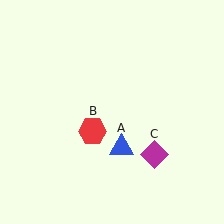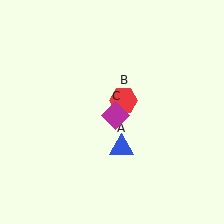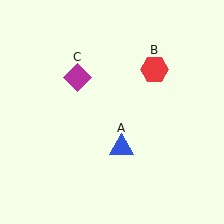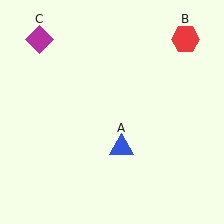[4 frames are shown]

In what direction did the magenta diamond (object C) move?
The magenta diamond (object C) moved up and to the left.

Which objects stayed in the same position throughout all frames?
Blue triangle (object A) remained stationary.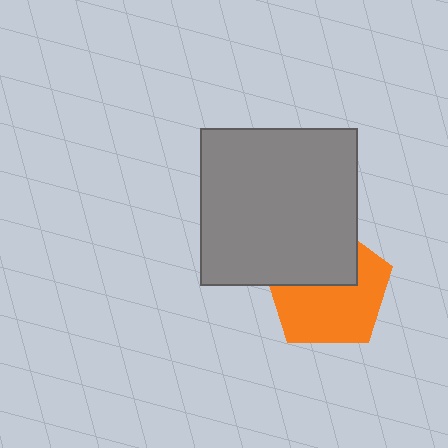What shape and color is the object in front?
The object in front is a gray square.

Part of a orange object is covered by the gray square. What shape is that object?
It is a pentagon.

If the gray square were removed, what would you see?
You would see the complete orange pentagon.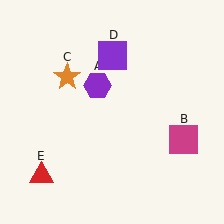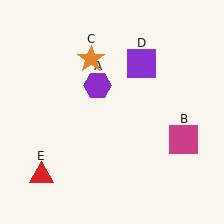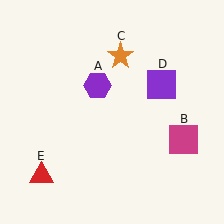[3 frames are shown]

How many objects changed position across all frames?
2 objects changed position: orange star (object C), purple square (object D).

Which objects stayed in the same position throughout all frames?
Purple hexagon (object A) and magenta square (object B) and red triangle (object E) remained stationary.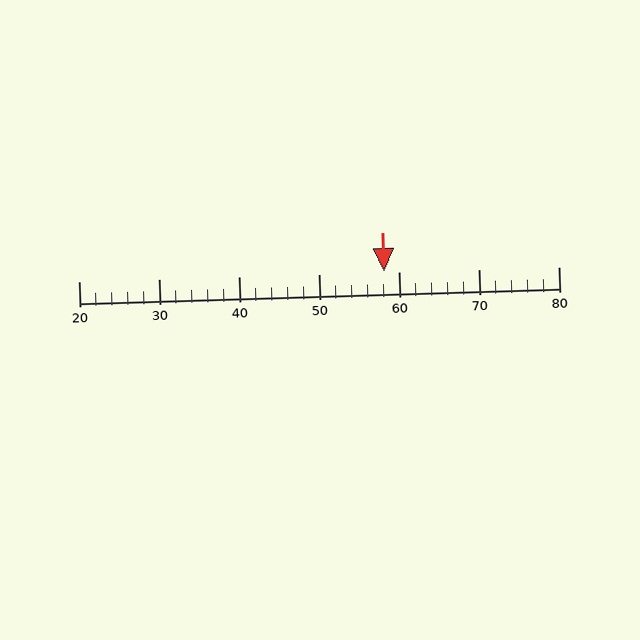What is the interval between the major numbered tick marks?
The major tick marks are spaced 10 units apart.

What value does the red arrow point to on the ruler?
The red arrow points to approximately 58.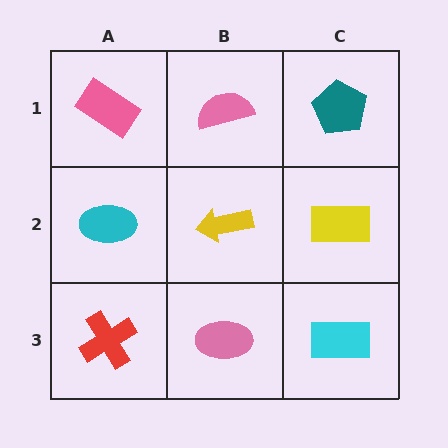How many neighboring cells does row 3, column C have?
2.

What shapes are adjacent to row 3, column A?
A cyan ellipse (row 2, column A), a pink ellipse (row 3, column B).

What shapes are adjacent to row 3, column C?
A yellow rectangle (row 2, column C), a pink ellipse (row 3, column B).